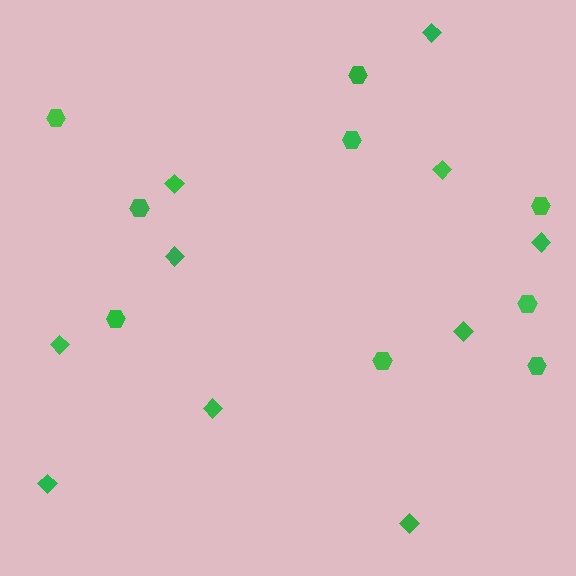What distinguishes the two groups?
There are 2 groups: one group of hexagons (9) and one group of diamonds (10).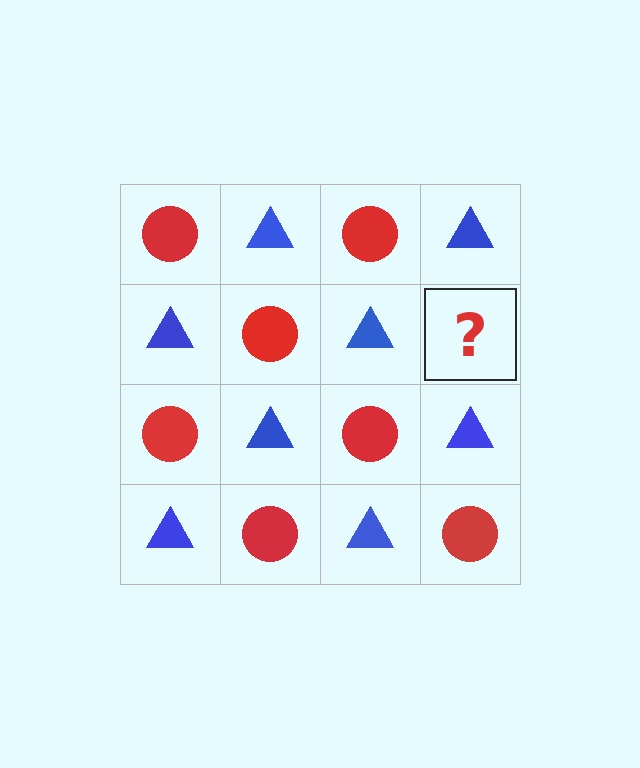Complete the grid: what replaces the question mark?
The question mark should be replaced with a red circle.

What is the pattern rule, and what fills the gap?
The rule is that it alternates red circle and blue triangle in a checkerboard pattern. The gap should be filled with a red circle.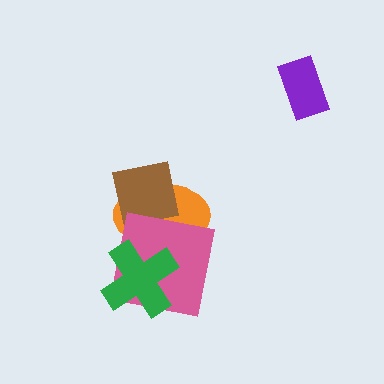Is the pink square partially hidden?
Yes, it is partially covered by another shape.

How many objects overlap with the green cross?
2 objects overlap with the green cross.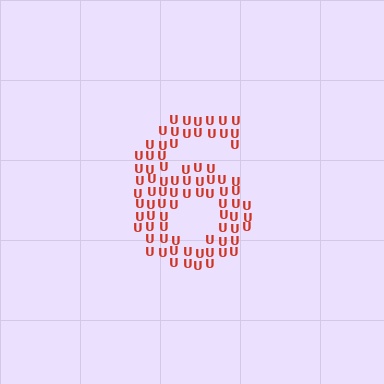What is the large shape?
The large shape is the digit 6.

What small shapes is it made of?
It is made of small letter U's.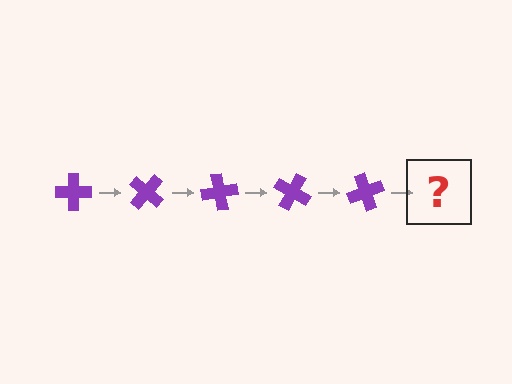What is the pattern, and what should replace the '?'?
The pattern is that the cross rotates 40 degrees each step. The '?' should be a purple cross rotated 200 degrees.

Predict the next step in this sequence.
The next step is a purple cross rotated 200 degrees.